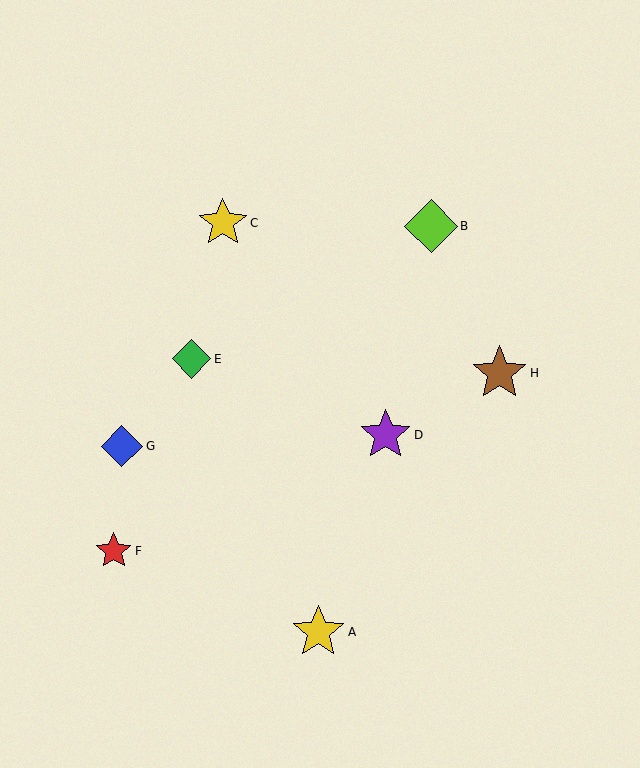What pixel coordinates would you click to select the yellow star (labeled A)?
Click at (318, 632) to select the yellow star A.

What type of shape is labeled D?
Shape D is a purple star.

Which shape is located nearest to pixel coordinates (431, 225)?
The lime diamond (labeled B) at (431, 226) is nearest to that location.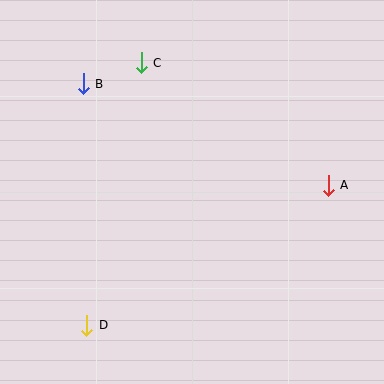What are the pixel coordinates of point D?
Point D is at (87, 325).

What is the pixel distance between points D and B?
The distance between D and B is 242 pixels.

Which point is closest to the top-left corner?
Point B is closest to the top-left corner.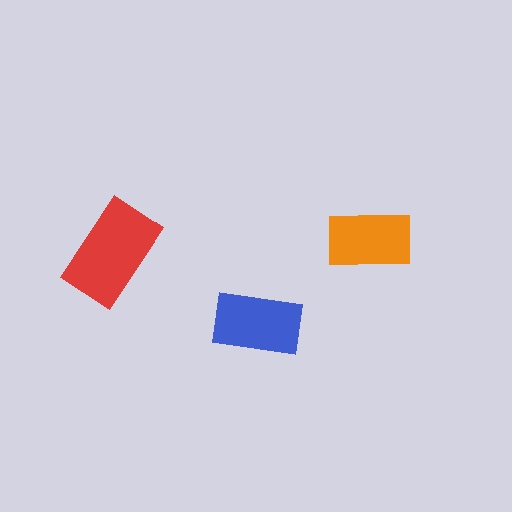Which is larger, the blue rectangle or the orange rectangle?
The blue one.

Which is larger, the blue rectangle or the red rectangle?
The red one.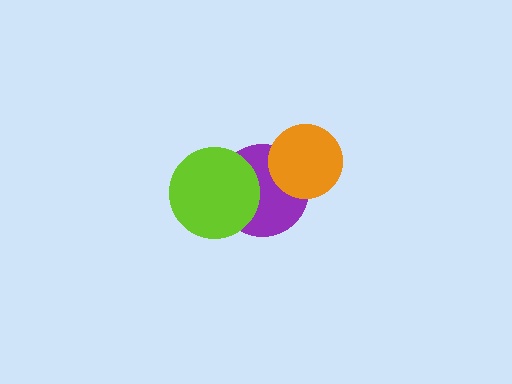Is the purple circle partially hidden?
Yes, it is partially covered by another shape.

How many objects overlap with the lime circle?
1 object overlaps with the lime circle.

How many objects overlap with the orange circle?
1 object overlaps with the orange circle.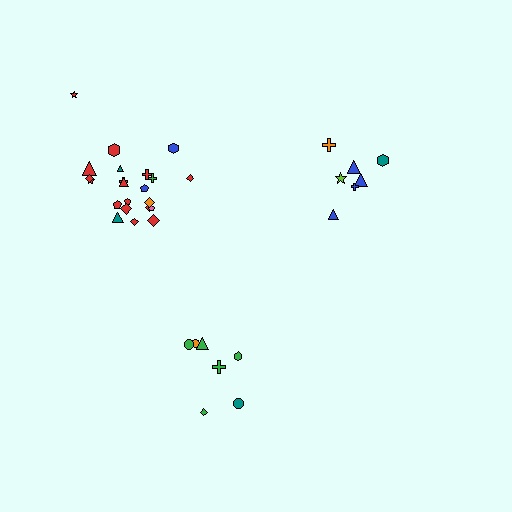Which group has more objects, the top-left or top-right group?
The top-left group.